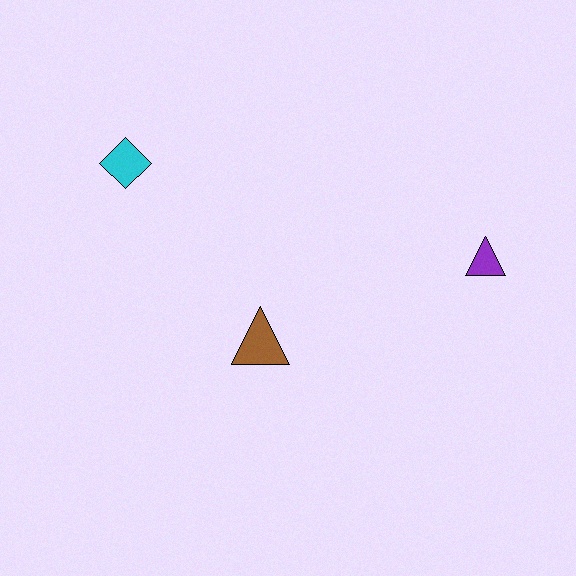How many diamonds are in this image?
There is 1 diamond.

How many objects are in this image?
There are 3 objects.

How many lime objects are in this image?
There are no lime objects.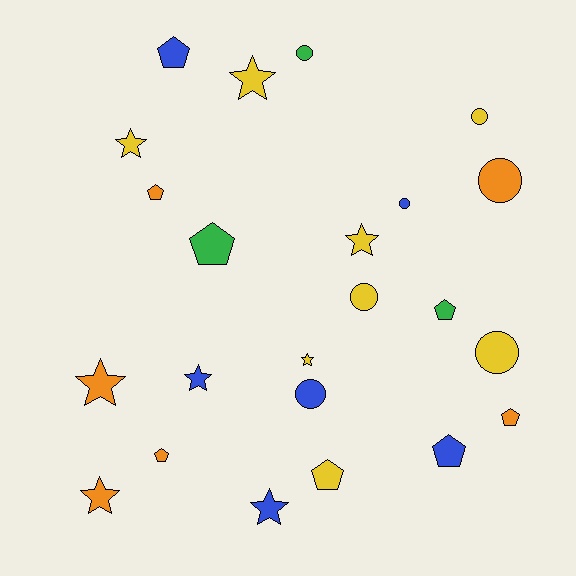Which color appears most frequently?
Yellow, with 8 objects.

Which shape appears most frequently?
Pentagon, with 8 objects.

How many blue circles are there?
There are 2 blue circles.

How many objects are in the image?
There are 23 objects.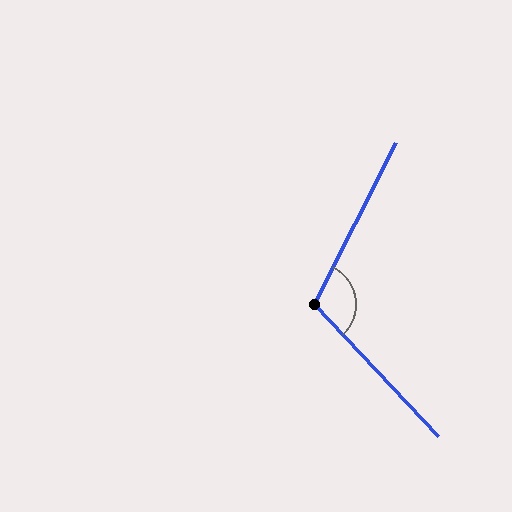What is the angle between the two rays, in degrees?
Approximately 110 degrees.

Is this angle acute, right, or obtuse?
It is obtuse.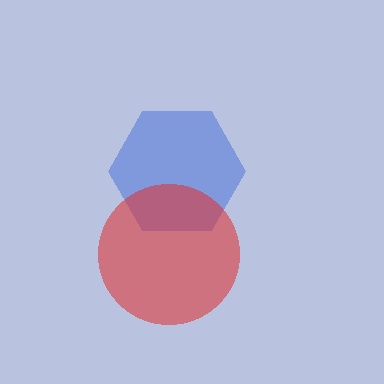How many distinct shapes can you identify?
There are 2 distinct shapes: a blue hexagon, a red circle.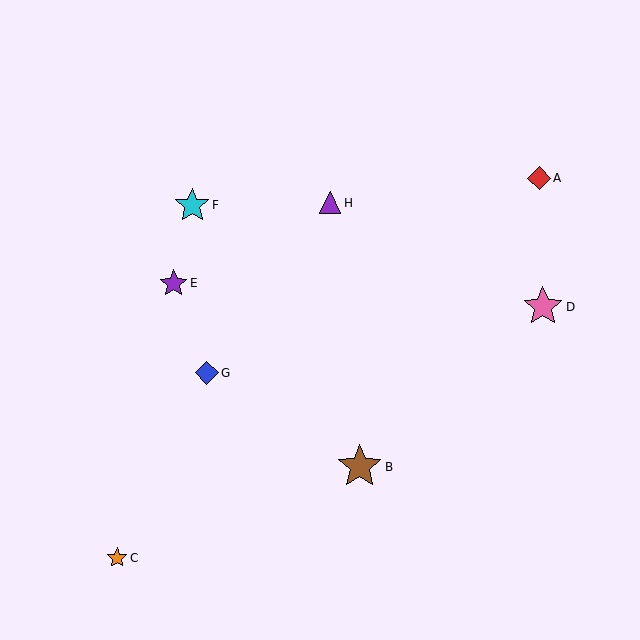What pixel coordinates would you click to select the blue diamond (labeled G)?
Click at (207, 373) to select the blue diamond G.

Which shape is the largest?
The brown star (labeled B) is the largest.